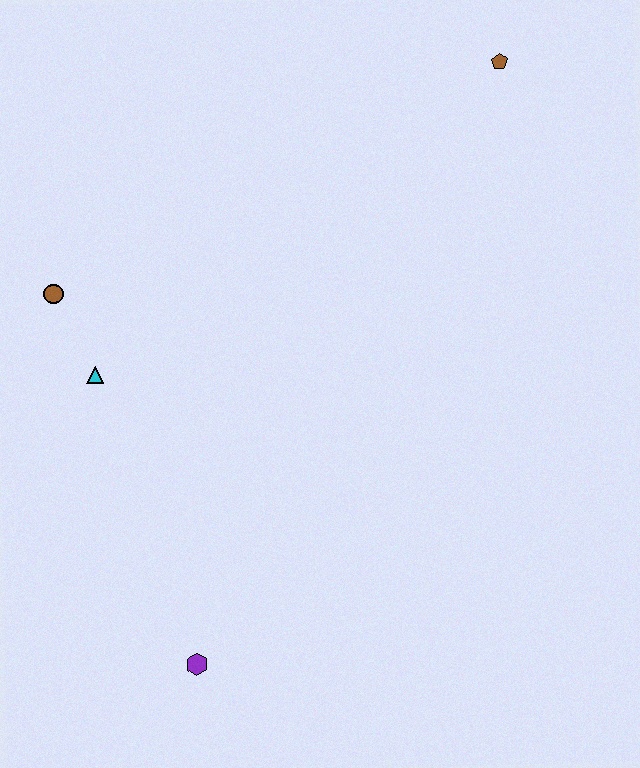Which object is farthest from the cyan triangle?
The brown pentagon is farthest from the cyan triangle.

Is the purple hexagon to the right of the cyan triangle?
Yes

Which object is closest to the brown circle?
The cyan triangle is closest to the brown circle.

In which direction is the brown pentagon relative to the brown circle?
The brown pentagon is to the right of the brown circle.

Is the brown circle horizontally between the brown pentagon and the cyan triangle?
No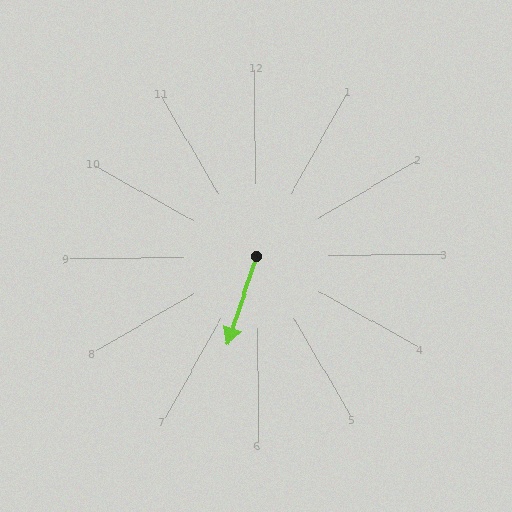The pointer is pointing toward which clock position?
Roughly 7 o'clock.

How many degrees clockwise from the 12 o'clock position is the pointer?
Approximately 199 degrees.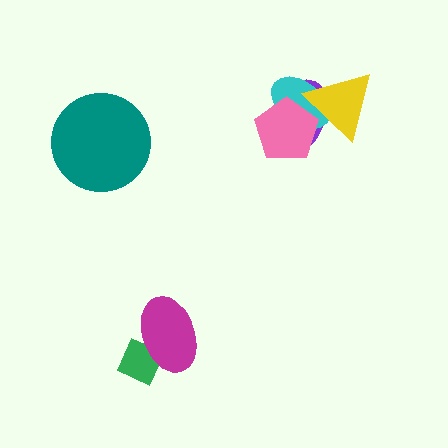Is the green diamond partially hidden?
Yes, it is partially covered by another shape.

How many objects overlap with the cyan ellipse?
3 objects overlap with the cyan ellipse.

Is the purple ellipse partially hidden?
Yes, it is partially covered by another shape.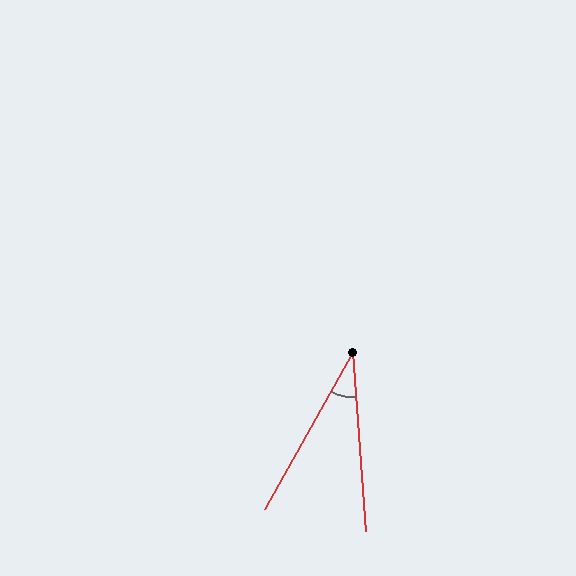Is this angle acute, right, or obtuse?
It is acute.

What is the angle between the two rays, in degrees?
Approximately 33 degrees.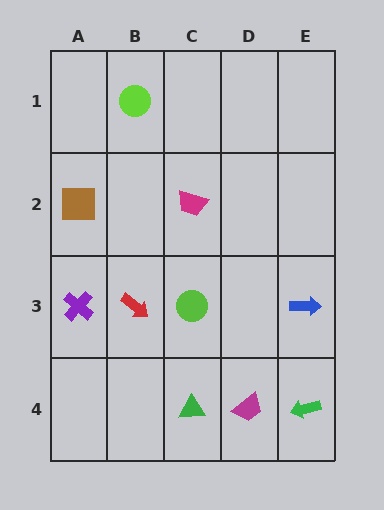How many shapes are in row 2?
2 shapes.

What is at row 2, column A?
A brown square.